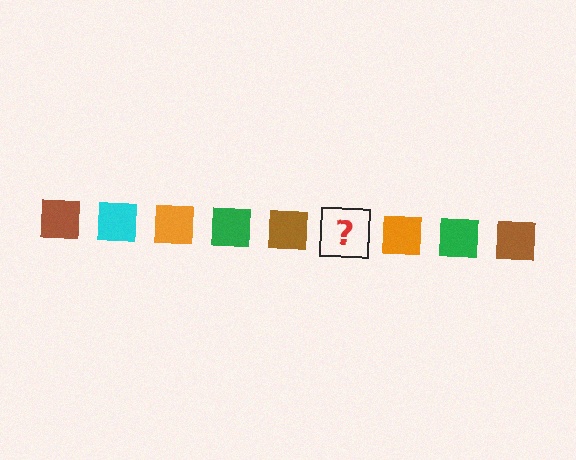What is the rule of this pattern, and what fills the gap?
The rule is that the pattern cycles through brown, cyan, orange, green squares. The gap should be filled with a cyan square.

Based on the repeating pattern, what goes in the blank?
The blank should be a cyan square.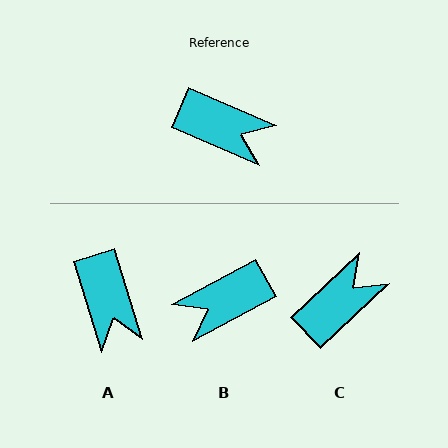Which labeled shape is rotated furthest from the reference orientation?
B, about 128 degrees away.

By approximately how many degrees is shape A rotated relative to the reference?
Approximately 49 degrees clockwise.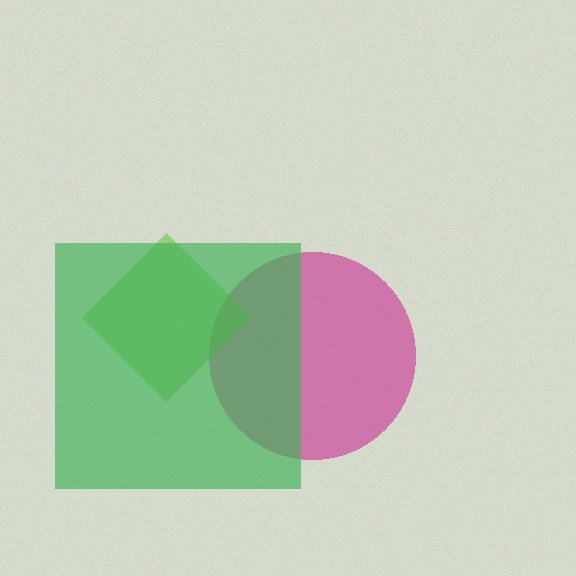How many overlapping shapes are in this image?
There are 3 overlapping shapes in the image.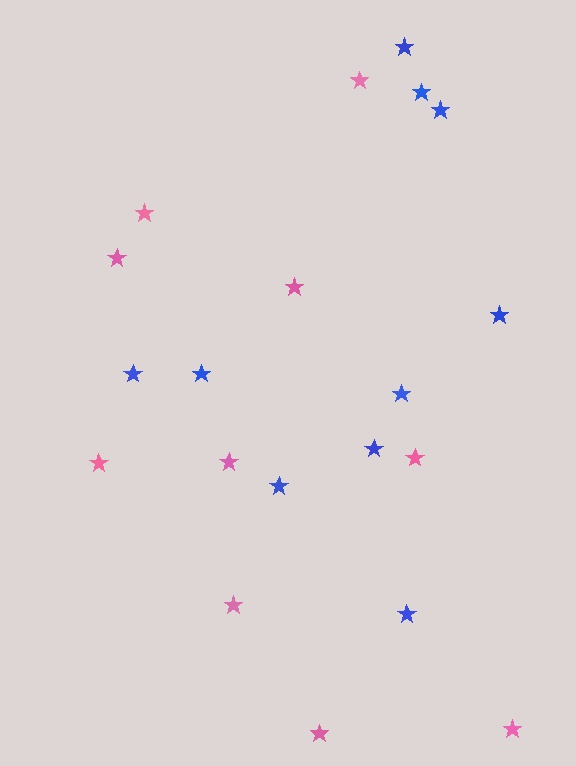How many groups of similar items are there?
There are 2 groups: one group of blue stars (10) and one group of pink stars (10).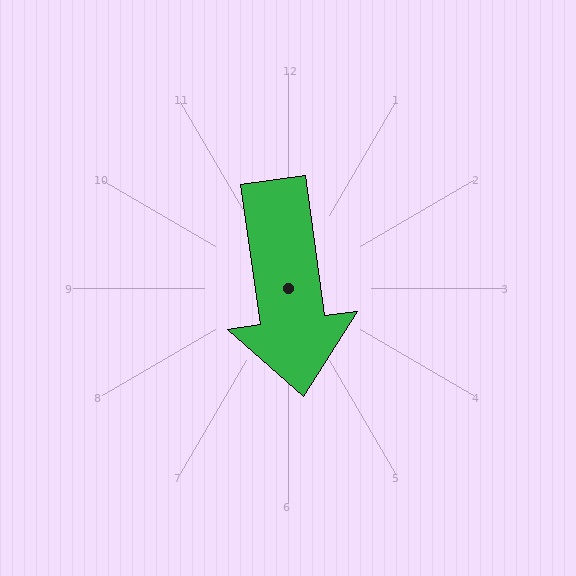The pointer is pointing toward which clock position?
Roughly 6 o'clock.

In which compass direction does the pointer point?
South.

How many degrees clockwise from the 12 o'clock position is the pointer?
Approximately 172 degrees.